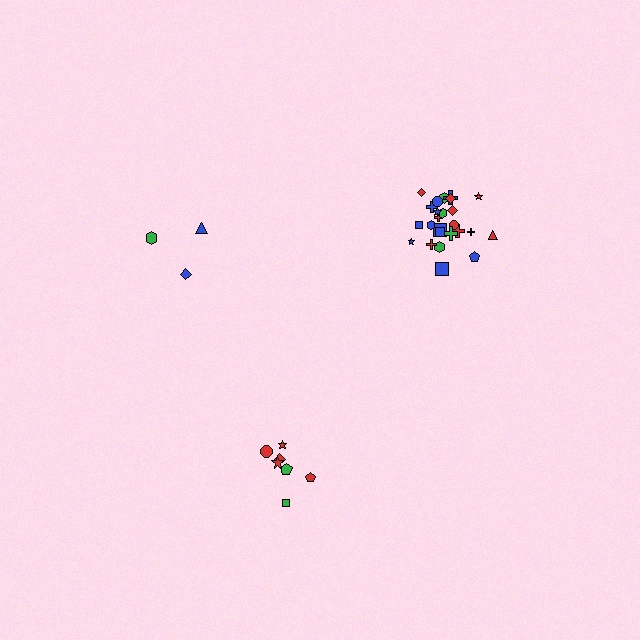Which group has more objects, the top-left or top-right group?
The top-right group.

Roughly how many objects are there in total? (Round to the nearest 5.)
Roughly 35 objects in total.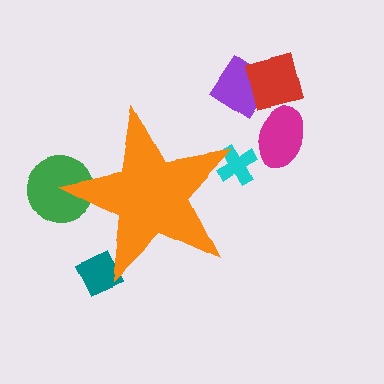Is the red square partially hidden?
No, the red square is fully visible.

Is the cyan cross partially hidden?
Yes, the cyan cross is partially hidden behind the orange star.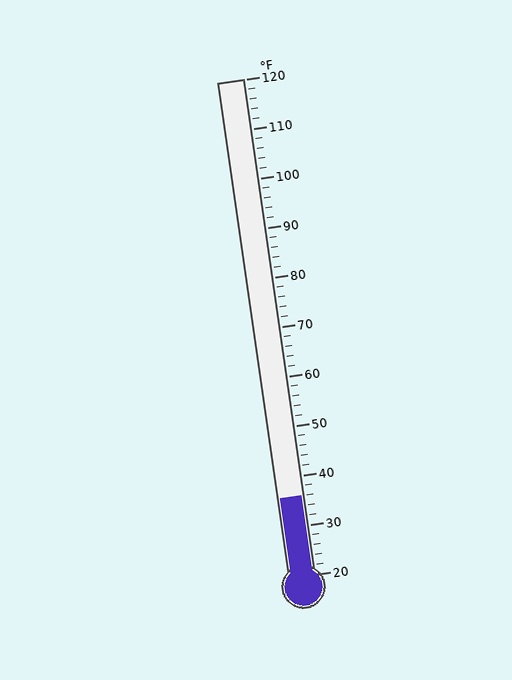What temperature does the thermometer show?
The thermometer shows approximately 36°F.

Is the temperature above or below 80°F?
The temperature is below 80°F.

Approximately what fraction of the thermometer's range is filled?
The thermometer is filled to approximately 15% of its range.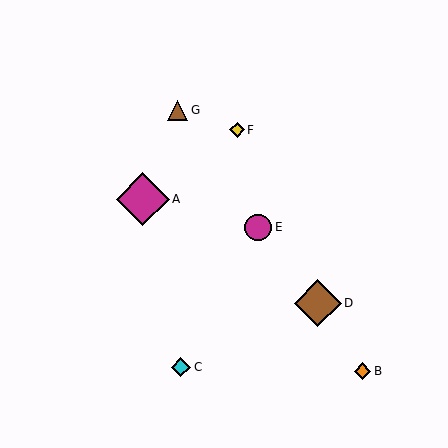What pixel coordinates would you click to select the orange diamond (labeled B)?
Click at (362, 371) to select the orange diamond B.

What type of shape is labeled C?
Shape C is a cyan diamond.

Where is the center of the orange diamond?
The center of the orange diamond is at (362, 371).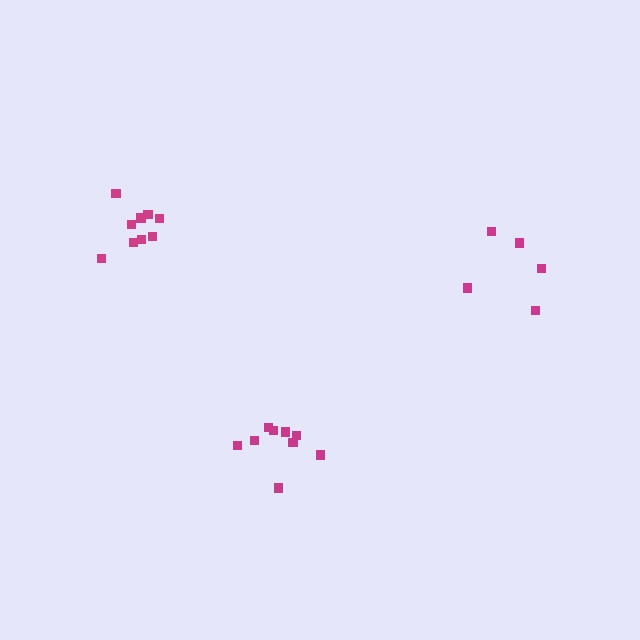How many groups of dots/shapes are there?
There are 3 groups.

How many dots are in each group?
Group 1: 5 dots, Group 2: 9 dots, Group 3: 9 dots (23 total).